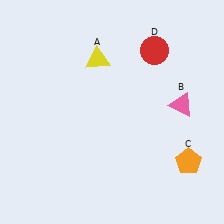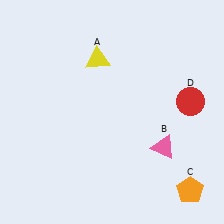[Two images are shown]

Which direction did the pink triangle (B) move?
The pink triangle (B) moved down.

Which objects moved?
The objects that moved are: the pink triangle (B), the orange pentagon (C), the red circle (D).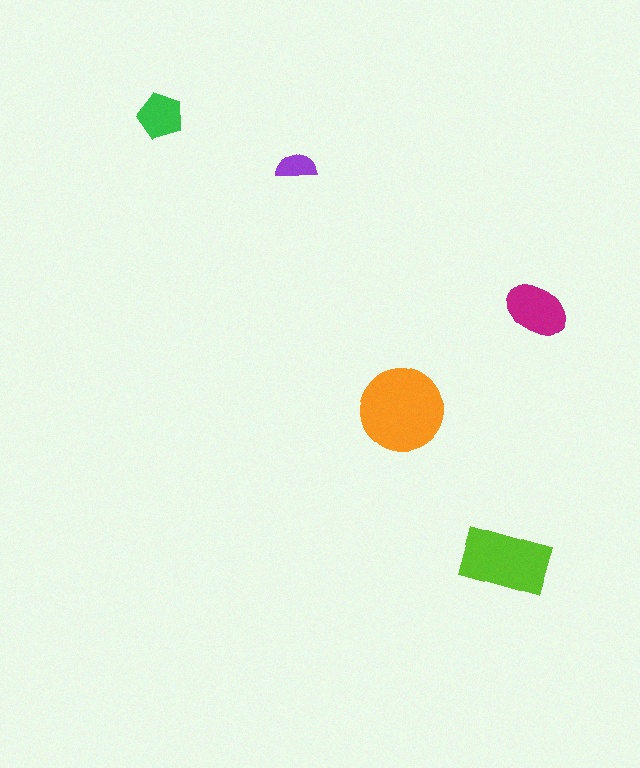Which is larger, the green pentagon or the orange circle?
The orange circle.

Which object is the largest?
The orange circle.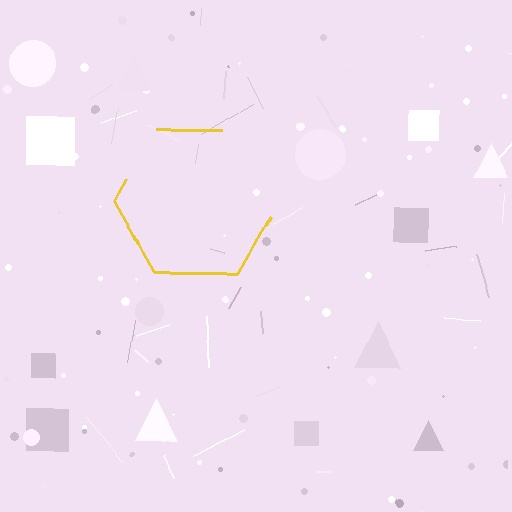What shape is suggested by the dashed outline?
The dashed outline suggests a hexagon.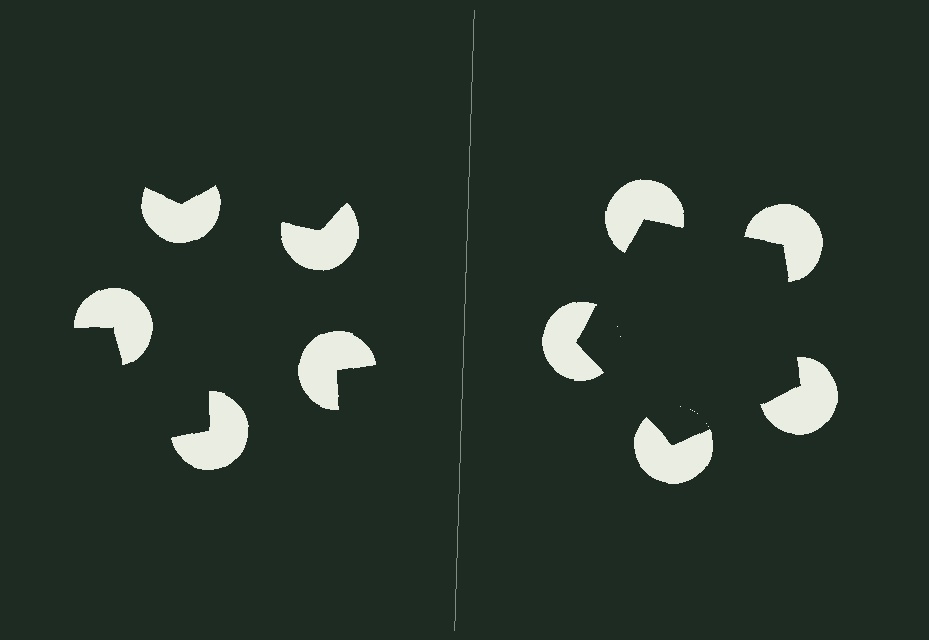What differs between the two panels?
The pac-man discs are positioned identically on both sides; only the wedge orientations differ. On the right they align to a pentagon; on the left they are misaligned.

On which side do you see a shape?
An illusory pentagon appears on the right side. On the left side the wedge cuts are rotated, so no coherent shape forms.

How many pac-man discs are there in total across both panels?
10 — 5 on each side.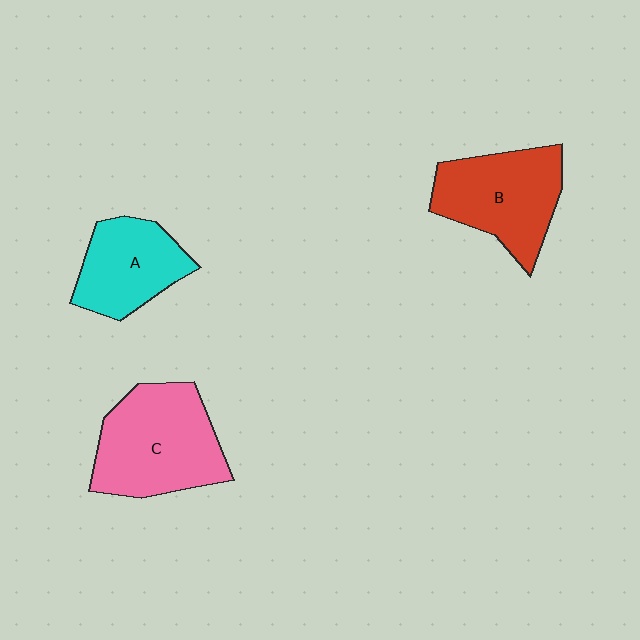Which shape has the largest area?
Shape C (pink).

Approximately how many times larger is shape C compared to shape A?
Approximately 1.5 times.